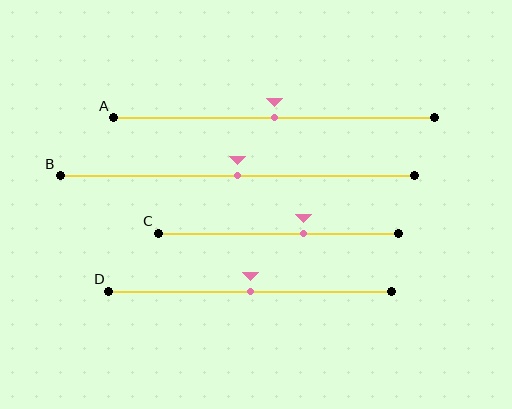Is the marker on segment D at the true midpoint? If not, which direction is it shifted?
Yes, the marker on segment D is at the true midpoint.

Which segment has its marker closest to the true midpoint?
Segment A has its marker closest to the true midpoint.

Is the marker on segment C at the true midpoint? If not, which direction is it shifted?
No, the marker on segment C is shifted to the right by about 11% of the segment length.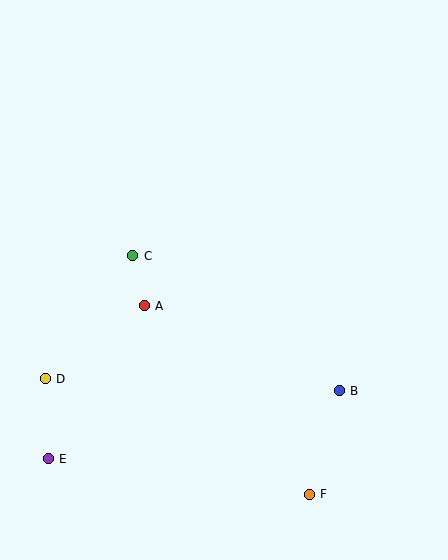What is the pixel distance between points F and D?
The distance between F and D is 288 pixels.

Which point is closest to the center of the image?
Point A at (144, 306) is closest to the center.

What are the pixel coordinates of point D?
Point D is at (45, 379).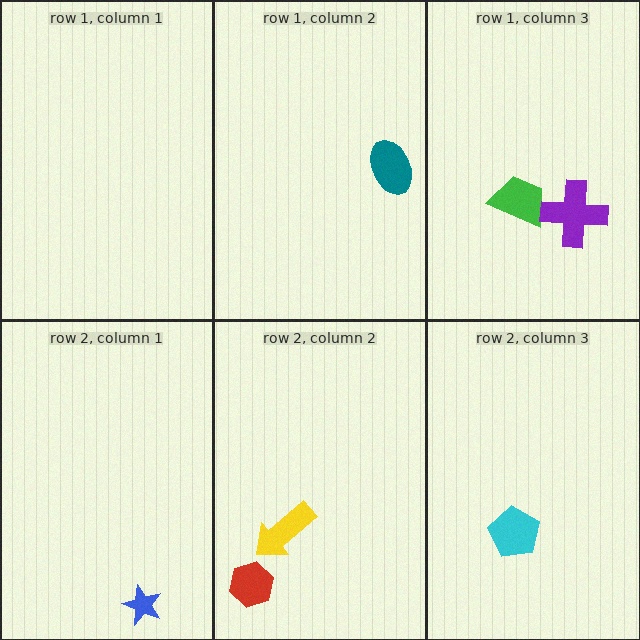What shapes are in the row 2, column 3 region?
The cyan pentagon.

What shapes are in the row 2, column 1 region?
The blue star.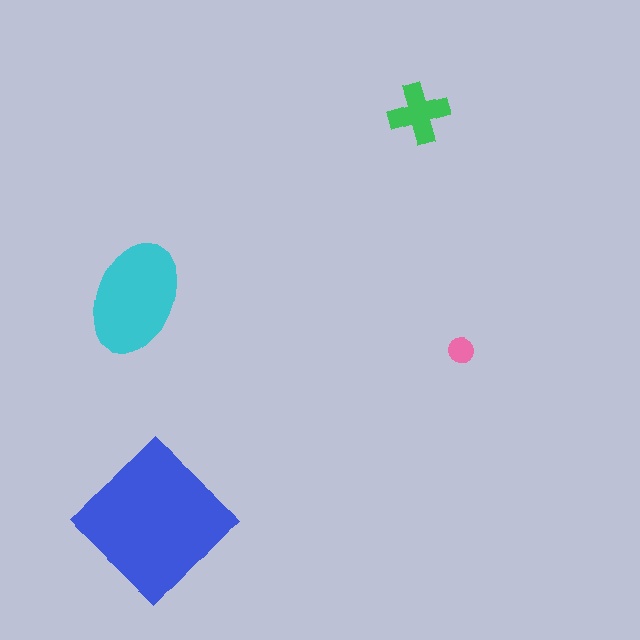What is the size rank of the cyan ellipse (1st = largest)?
2nd.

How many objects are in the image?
There are 4 objects in the image.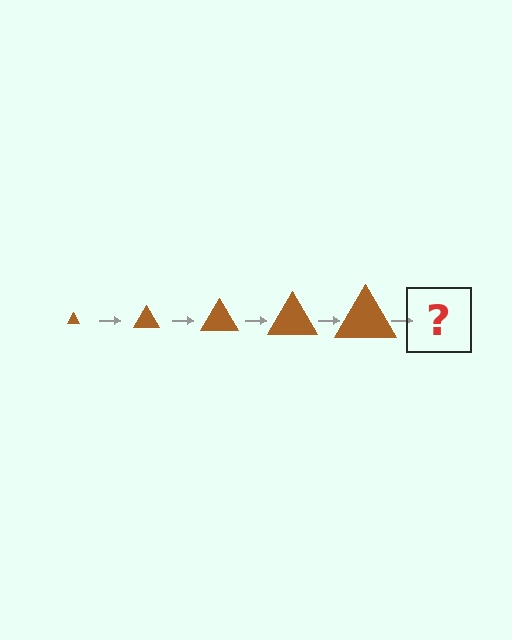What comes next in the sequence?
The next element should be a brown triangle, larger than the previous one.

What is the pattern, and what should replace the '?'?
The pattern is that the triangle gets progressively larger each step. The '?' should be a brown triangle, larger than the previous one.